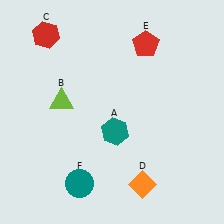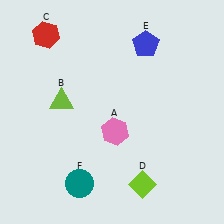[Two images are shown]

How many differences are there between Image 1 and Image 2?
There are 3 differences between the two images.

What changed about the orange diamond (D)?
In Image 1, D is orange. In Image 2, it changed to lime.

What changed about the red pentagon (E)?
In Image 1, E is red. In Image 2, it changed to blue.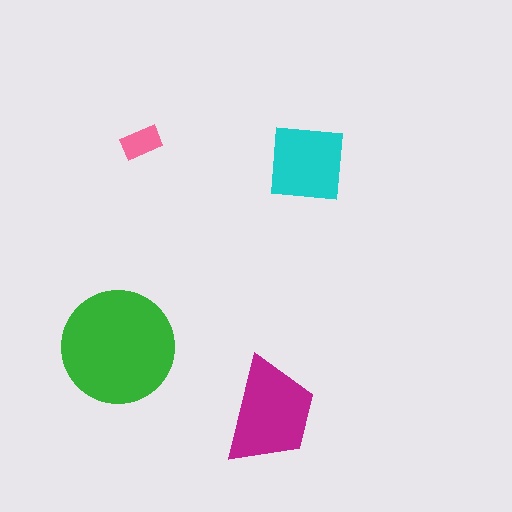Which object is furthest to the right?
The cyan square is rightmost.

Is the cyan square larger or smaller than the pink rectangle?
Larger.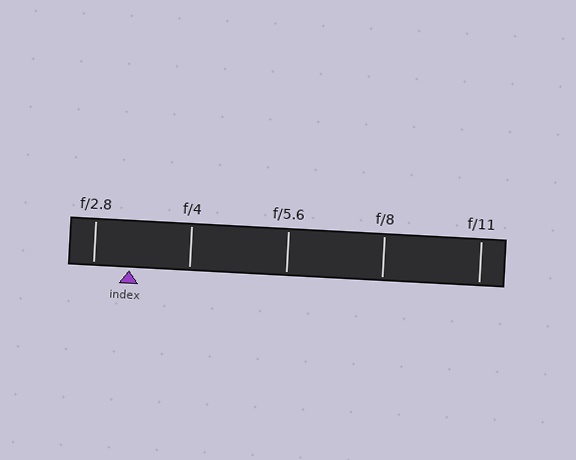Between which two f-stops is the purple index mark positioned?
The index mark is between f/2.8 and f/4.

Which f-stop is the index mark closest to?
The index mark is closest to f/2.8.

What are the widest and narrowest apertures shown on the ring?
The widest aperture shown is f/2.8 and the narrowest is f/11.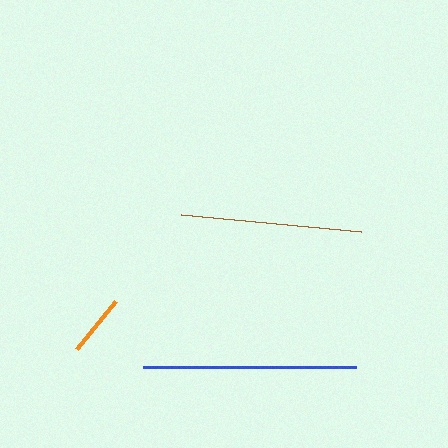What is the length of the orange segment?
The orange segment is approximately 61 pixels long.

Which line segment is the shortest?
The orange line is the shortest at approximately 61 pixels.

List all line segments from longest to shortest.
From longest to shortest: blue, brown, orange.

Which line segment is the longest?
The blue line is the longest at approximately 213 pixels.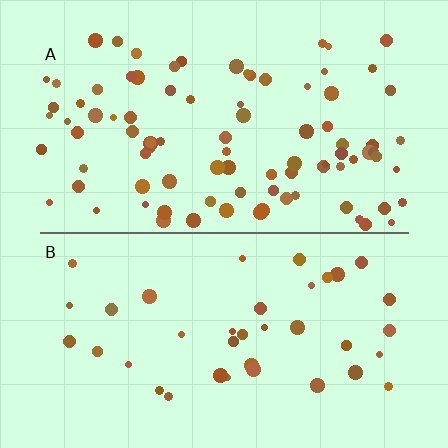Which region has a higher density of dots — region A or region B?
A (the top).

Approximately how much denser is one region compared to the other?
Approximately 2.4× — region A over region B.